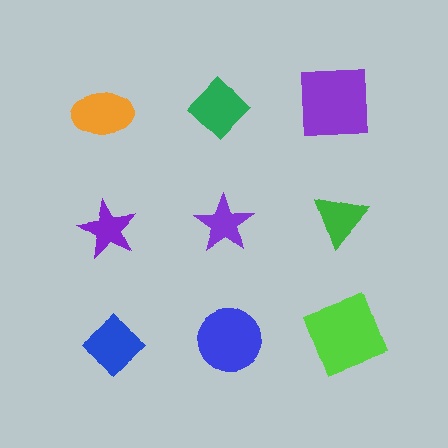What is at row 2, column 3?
A green triangle.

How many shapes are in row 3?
3 shapes.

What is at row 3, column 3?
A lime square.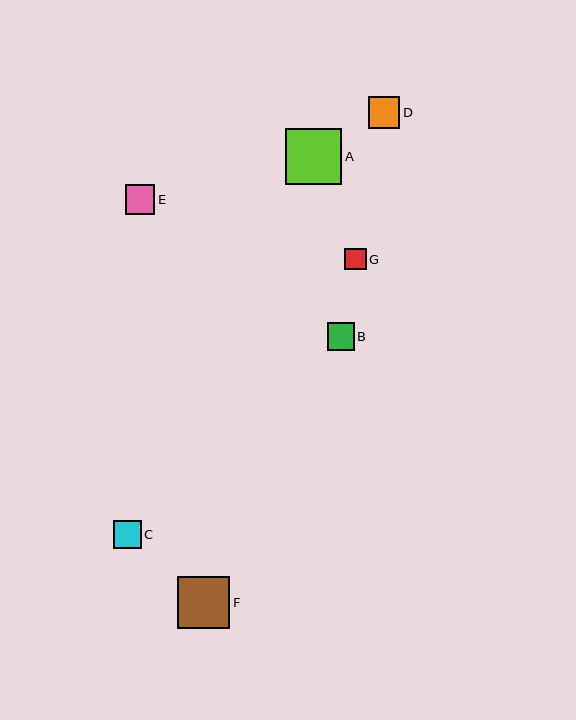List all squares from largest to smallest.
From largest to smallest: A, F, D, E, C, B, G.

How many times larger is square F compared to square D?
Square F is approximately 1.6 times the size of square D.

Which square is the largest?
Square A is the largest with a size of approximately 56 pixels.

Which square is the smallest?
Square G is the smallest with a size of approximately 22 pixels.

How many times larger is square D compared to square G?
Square D is approximately 1.5 times the size of square G.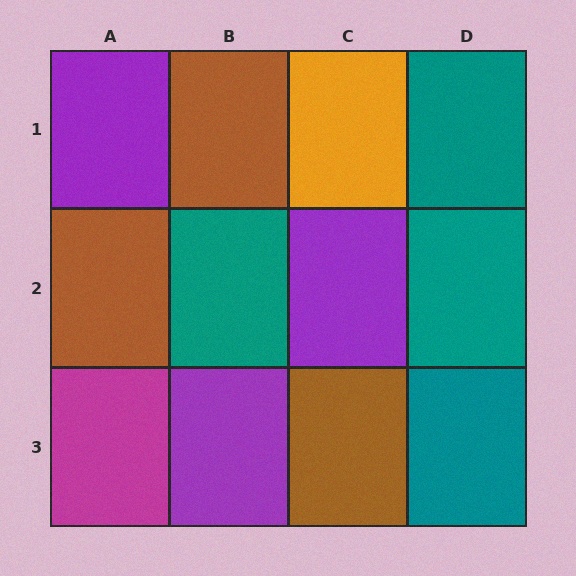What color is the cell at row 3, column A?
Magenta.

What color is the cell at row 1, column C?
Orange.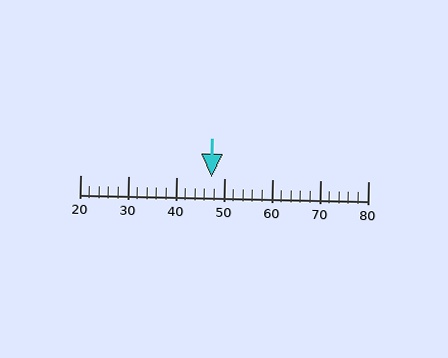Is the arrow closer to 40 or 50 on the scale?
The arrow is closer to 50.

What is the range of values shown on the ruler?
The ruler shows values from 20 to 80.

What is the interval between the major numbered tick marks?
The major tick marks are spaced 10 units apart.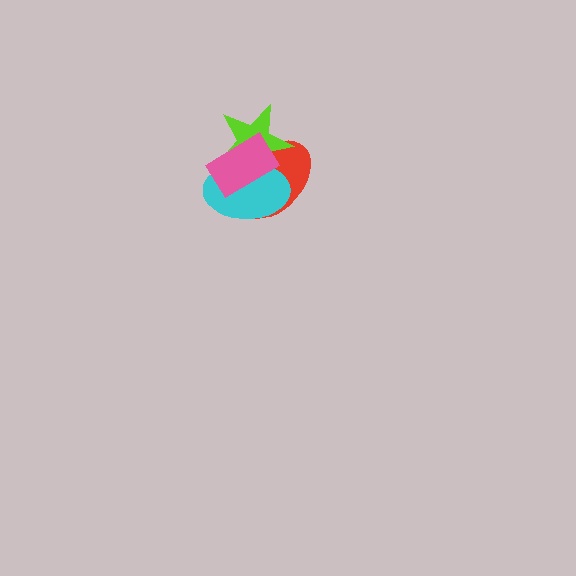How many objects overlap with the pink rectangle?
3 objects overlap with the pink rectangle.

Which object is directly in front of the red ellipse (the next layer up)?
The lime star is directly in front of the red ellipse.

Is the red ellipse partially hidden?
Yes, it is partially covered by another shape.